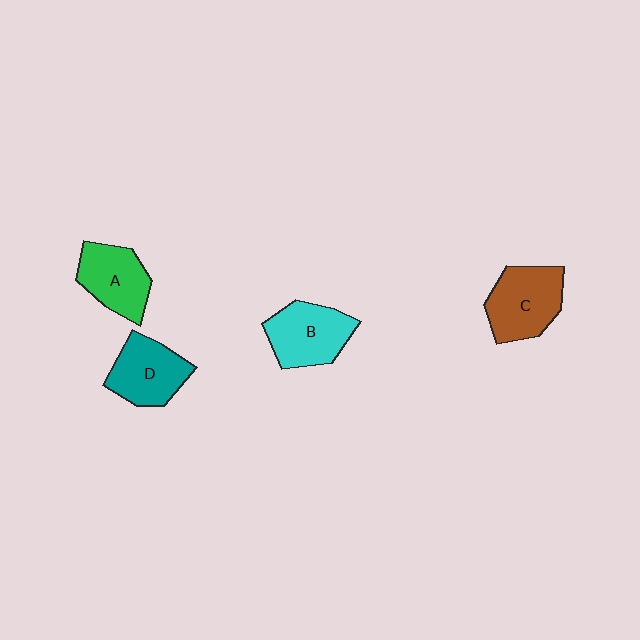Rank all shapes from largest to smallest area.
From largest to smallest: C (brown), B (cyan), D (teal), A (green).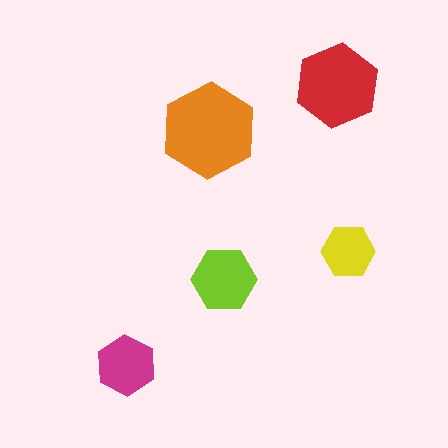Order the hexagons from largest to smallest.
the orange one, the red one, the lime one, the magenta one, the yellow one.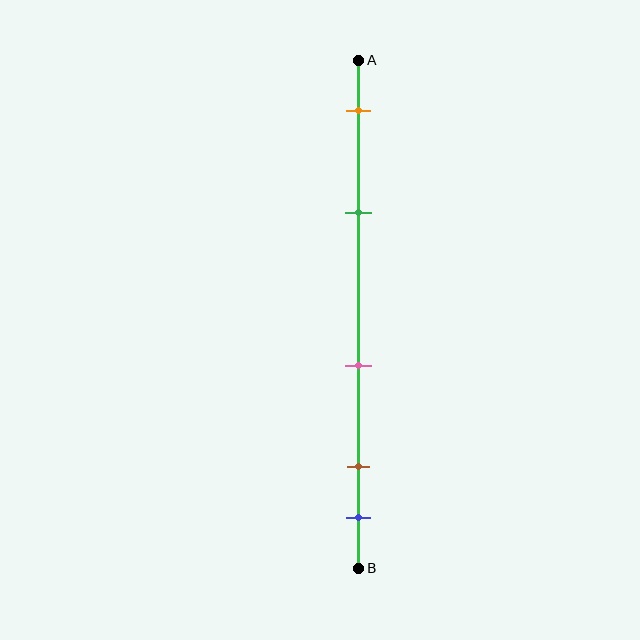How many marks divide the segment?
There are 5 marks dividing the segment.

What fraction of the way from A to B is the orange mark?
The orange mark is approximately 10% (0.1) of the way from A to B.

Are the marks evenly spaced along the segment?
No, the marks are not evenly spaced.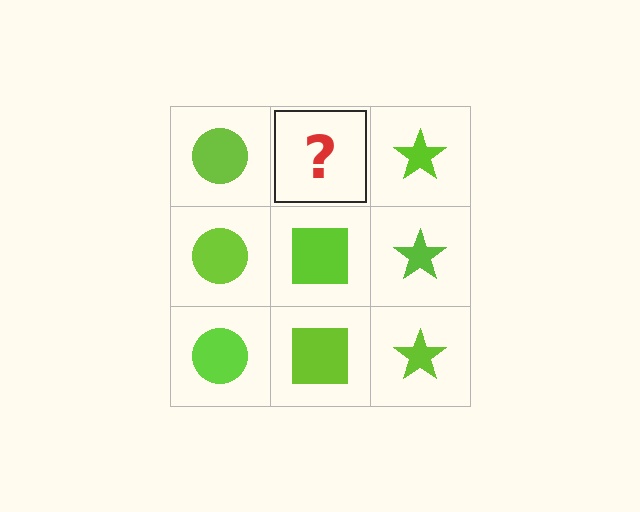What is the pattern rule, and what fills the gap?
The rule is that each column has a consistent shape. The gap should be filled with a lime square.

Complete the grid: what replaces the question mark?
The question mark should be replaced with a lime square.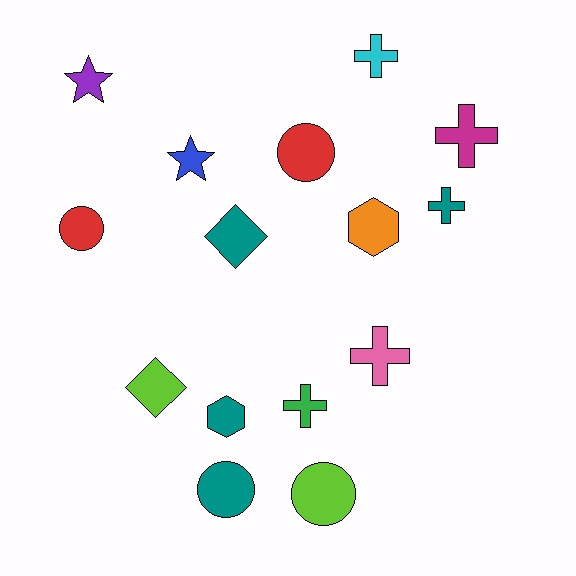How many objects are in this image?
There are 15 objects.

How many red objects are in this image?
There are 2 red objects.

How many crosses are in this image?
There are 5 crosses.